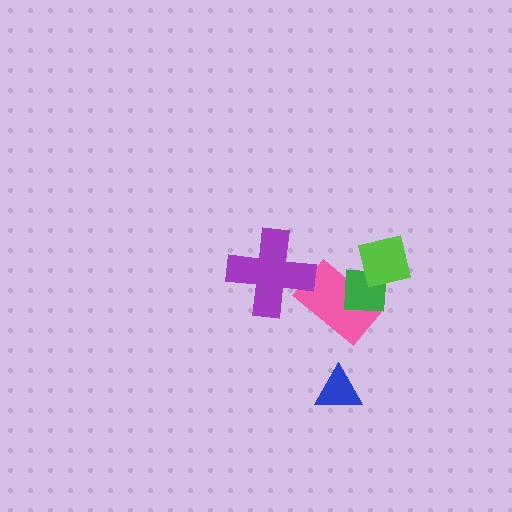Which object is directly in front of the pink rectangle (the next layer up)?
The green square is directly in front of the pink rectangle.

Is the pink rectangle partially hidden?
Yes, it is partially covered by another shape.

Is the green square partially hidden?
Yes, it is partially covered by another shape.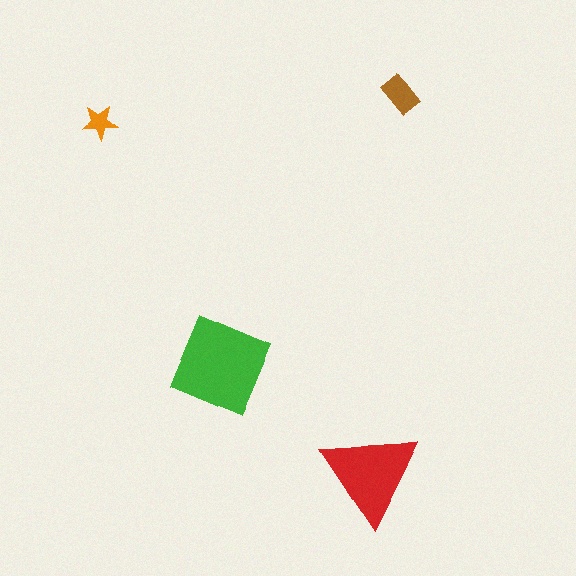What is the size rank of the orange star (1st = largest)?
4th.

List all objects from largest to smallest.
The green diamond, the red triangle, the brown rectangle, the orange star.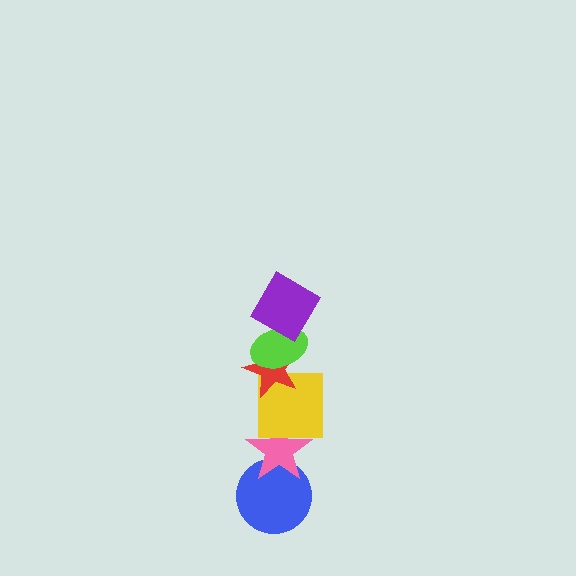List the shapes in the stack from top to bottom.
From top to bottom: the purple diamond, the lime ellipse, the red star, the yellow square, the pink star, the blue circle.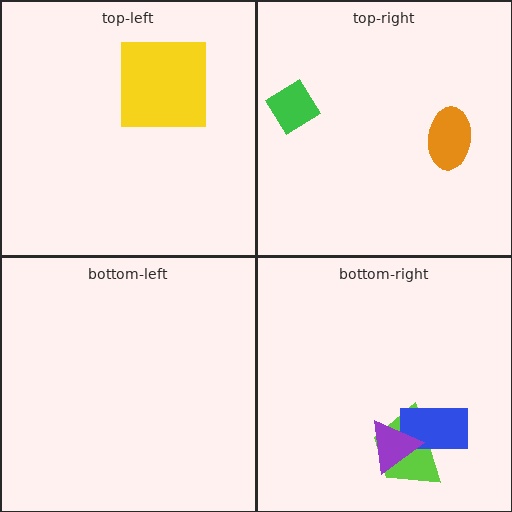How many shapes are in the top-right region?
2.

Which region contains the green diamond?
The top-right region.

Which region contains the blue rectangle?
The bottom-right region.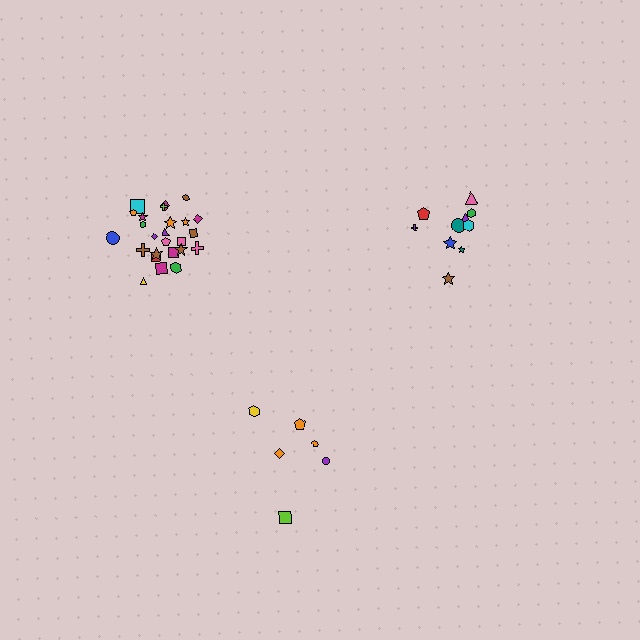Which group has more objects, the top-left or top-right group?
The top-left group.